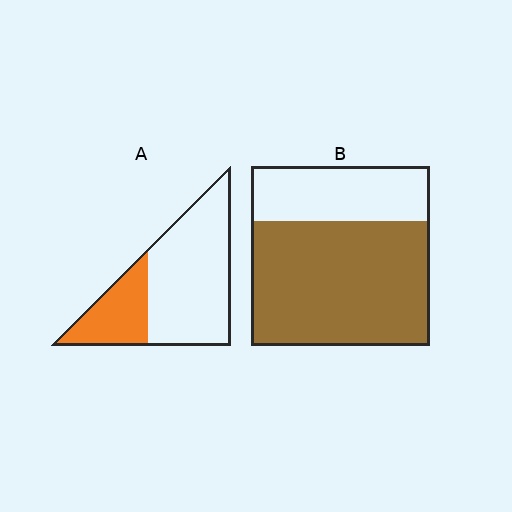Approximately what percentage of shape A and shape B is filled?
A is approximately 30% and B is approximately 70%.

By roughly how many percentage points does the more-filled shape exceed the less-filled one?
By roughly 40 percentage points (B over A).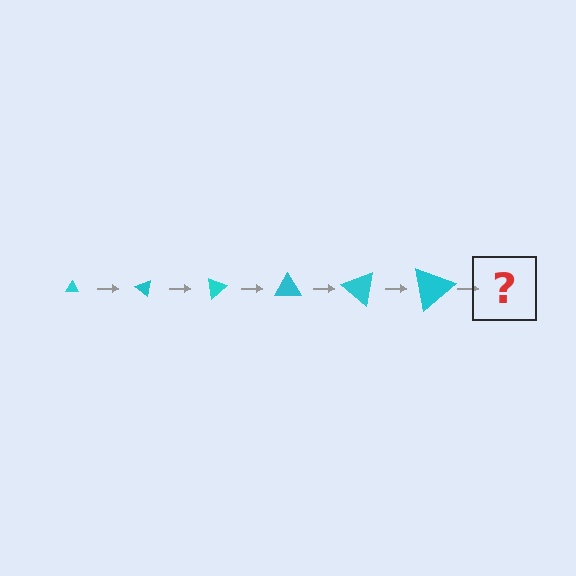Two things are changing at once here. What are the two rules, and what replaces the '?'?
The two rules are that the triangle grows larger each step and it rotates 40 degrees each step. The '?' should be a triangle, larger than the previous one and rotated 240 degrees from the start.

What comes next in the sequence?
The next element should be a triangle, larger than the previous one and rotated 240 degrees from the start.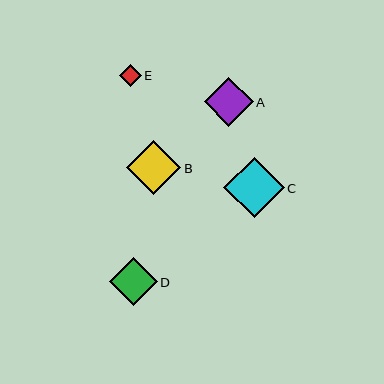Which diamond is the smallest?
Diamond E is the smallest with a size of approximately 22 pixels.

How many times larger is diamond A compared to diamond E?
Diamond A is approximately 2.3 times the size of diamond E.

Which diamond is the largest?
Diamond C is the largest with a size of approximately 60 pixels.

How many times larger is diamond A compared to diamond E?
Diamond A is approximately 2.3 times the size of diamond E.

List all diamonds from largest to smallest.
From largest to smallest: C, B, A, D, E.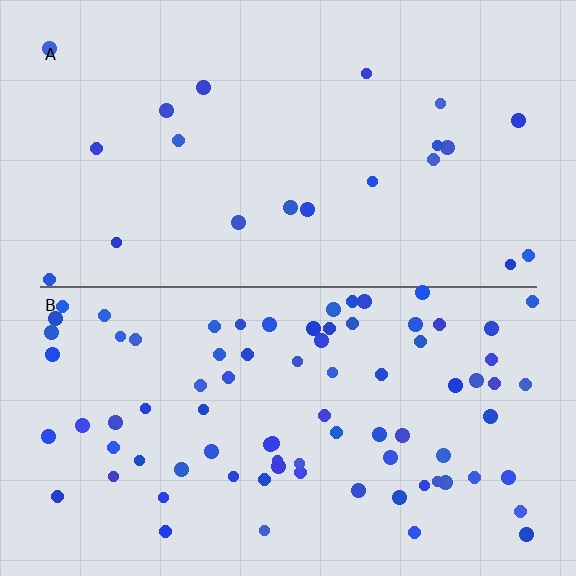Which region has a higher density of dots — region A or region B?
B (the bottom).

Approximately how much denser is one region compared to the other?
Approximately 3.8× — region B over region A.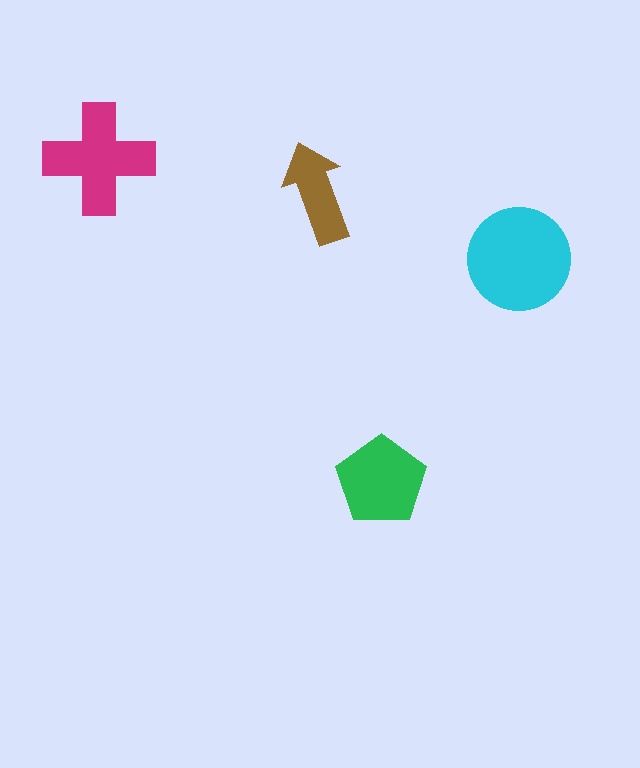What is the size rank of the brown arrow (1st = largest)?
4th.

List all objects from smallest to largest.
The brown arrow, the green pentagon, the magenta cross, the cyan circle.